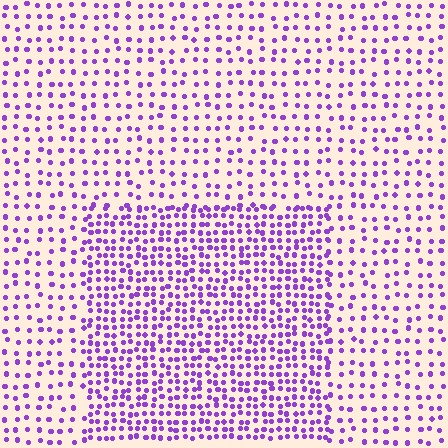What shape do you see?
I see a rectangle.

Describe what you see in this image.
The image contains small purple elements arranged at two different densities. A rectangle-shaped region is visible where the elements are more densely packed than the surrounding area.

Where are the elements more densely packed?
The elements are more densely packed inside the rectangle boundary.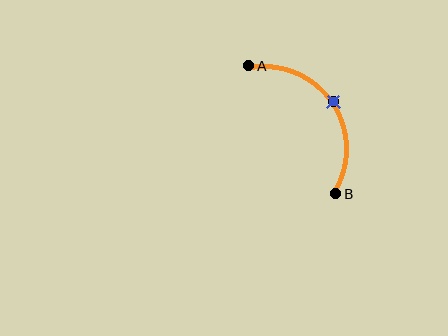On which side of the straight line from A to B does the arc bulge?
The arc bulges above and to the right of the straight line connecting A and B.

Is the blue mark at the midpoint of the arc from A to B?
Yes. The blue mark lies on the arc at equal arc-length from both A and B — it is the arc midpoint.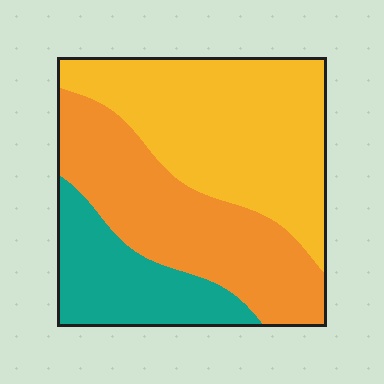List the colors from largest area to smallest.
From largest to smallest: yellow, orange, teal.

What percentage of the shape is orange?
Orange covers 36% of the shape.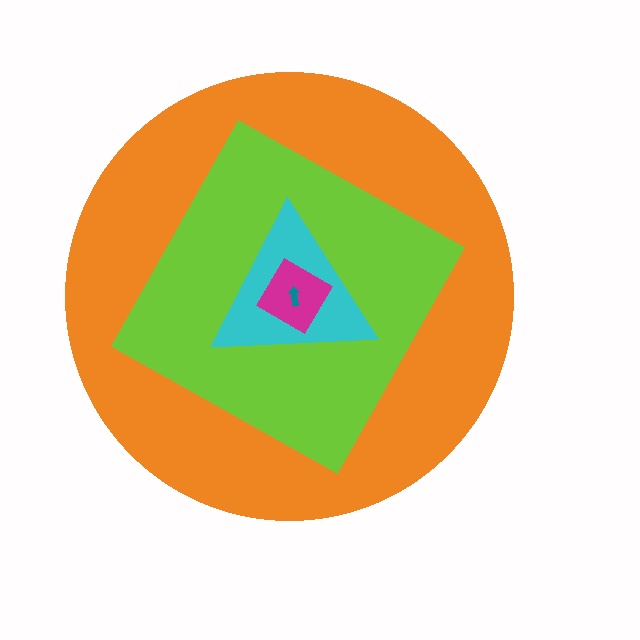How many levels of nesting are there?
5.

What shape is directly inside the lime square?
The cyan triangle.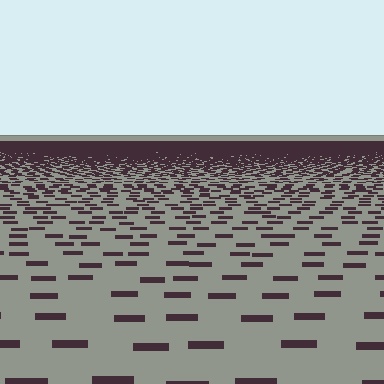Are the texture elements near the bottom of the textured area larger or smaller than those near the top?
Larger. Near the bottom, elements are closer to the viewer and appear at a bigger on-screen size.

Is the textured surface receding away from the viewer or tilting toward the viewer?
The surface is receding away from the viewer. Texture elements get smaller and denser toward the top.